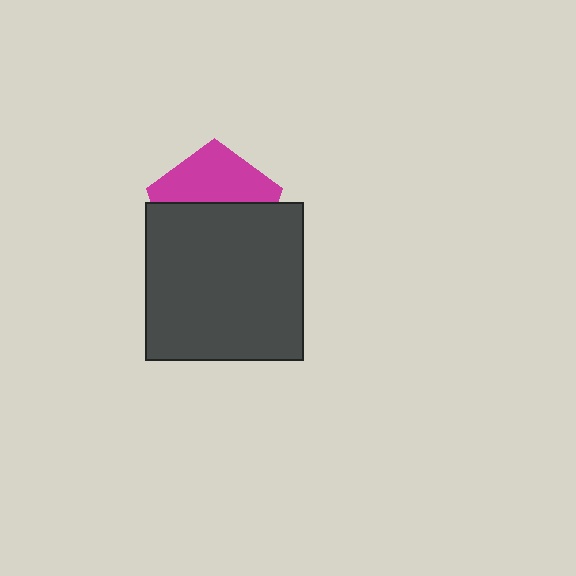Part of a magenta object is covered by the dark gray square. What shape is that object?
It is a pentagon.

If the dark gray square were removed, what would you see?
You would see the complete magenta pentagon.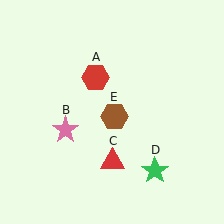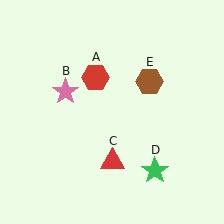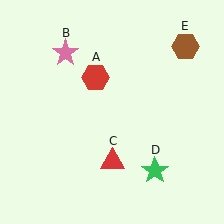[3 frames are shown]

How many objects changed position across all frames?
2 objects changed position: pink star (object B), brown hexagon (object E).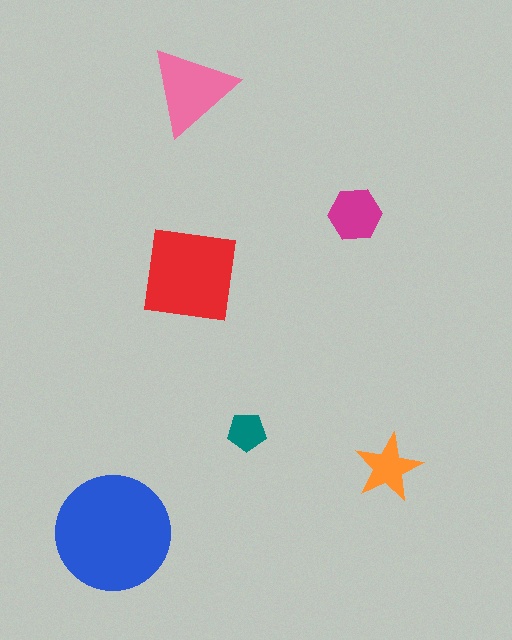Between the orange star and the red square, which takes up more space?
The red square.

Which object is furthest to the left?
The blue circle is leftmost.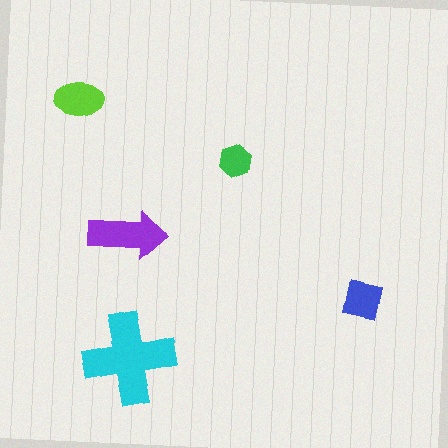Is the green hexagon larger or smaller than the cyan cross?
Smaller.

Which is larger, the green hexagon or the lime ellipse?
The lime ellipse.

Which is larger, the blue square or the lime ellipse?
The lime ellipse.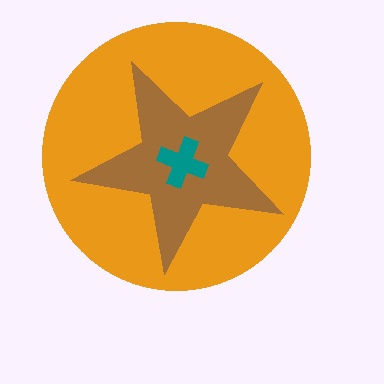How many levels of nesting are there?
3.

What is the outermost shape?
The orange circle.